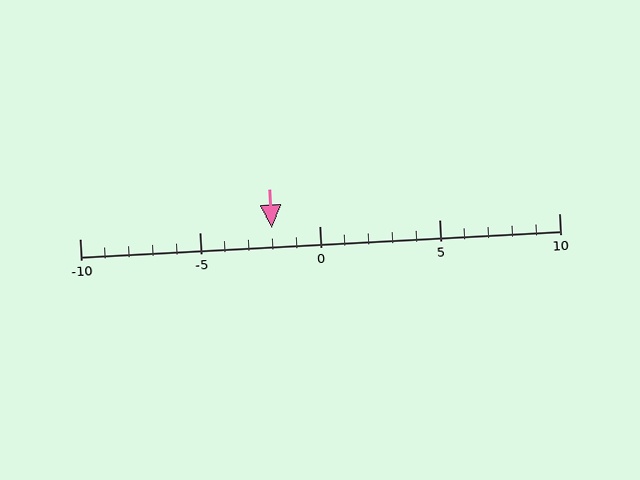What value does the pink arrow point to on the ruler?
The pink arrow points to approximately -2.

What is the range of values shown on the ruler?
The ruler shows values from -10 to 10.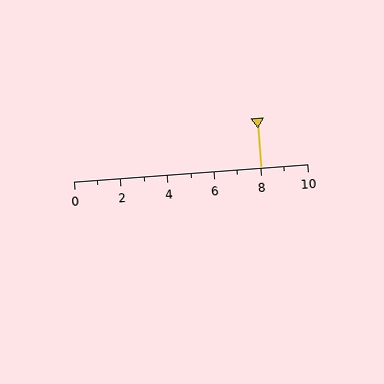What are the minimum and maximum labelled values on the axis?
The axis runs from 0 to 10.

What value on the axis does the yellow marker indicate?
The marker indicates approximately 8.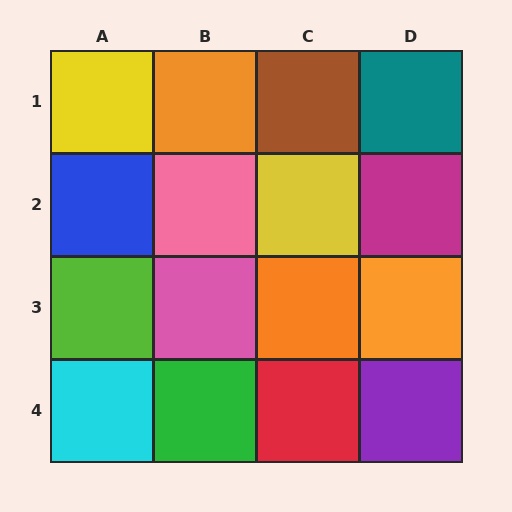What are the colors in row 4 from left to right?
Cyan, green, red, purple.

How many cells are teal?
1 cell is teal.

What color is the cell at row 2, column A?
Blue.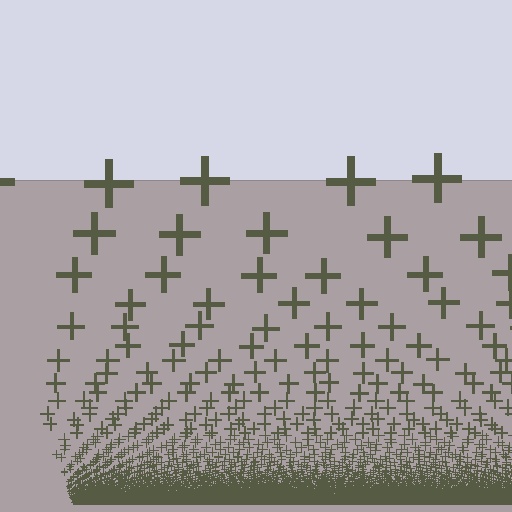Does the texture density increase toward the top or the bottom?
Density increases toward the bottom.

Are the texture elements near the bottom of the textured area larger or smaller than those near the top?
Smaller. The gradient is inverted — elements near the bottom are smaller and denser.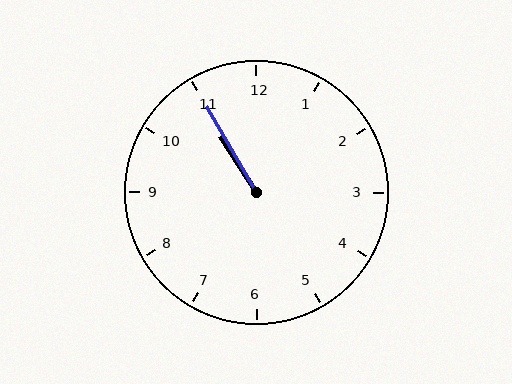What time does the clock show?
10:55.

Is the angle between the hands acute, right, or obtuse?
It is acute.